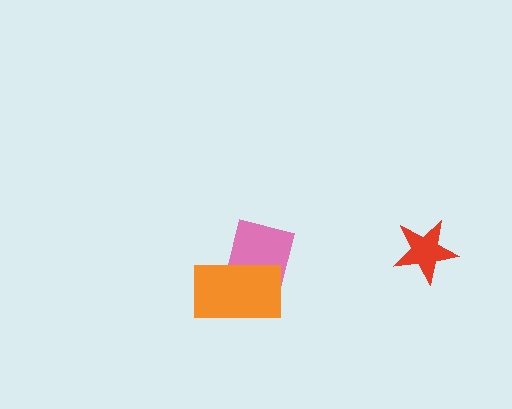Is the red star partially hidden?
No, no other shape covers it.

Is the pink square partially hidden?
Yes, it is partially covered by another shape.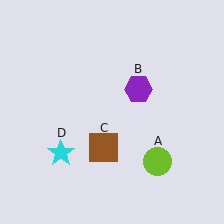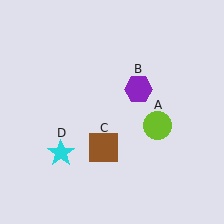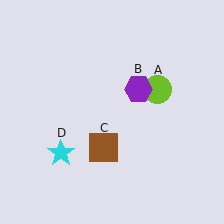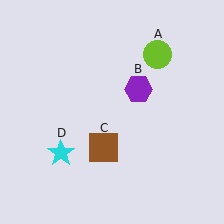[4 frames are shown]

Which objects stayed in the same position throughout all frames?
Purple hexagon (object B) and brown square (object C) and cyan star (object D) remained stationary.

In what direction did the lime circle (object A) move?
The lime circle (object A) moved up.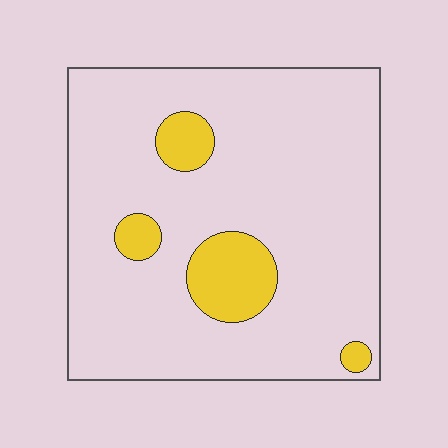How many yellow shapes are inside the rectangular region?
4.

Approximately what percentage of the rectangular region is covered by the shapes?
Approximately 10%.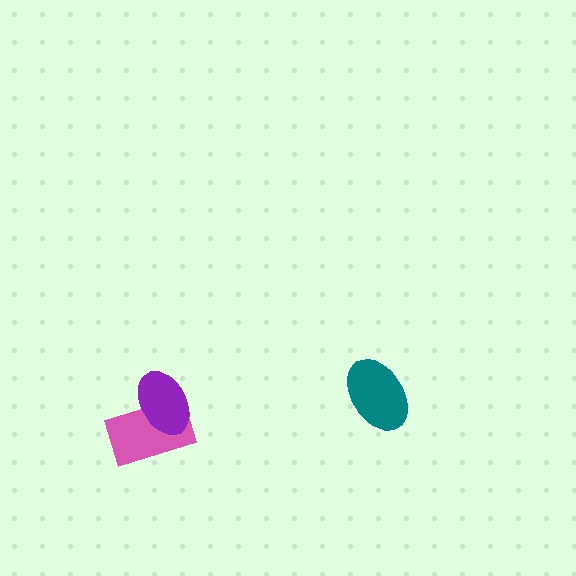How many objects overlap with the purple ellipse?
1 object overlaps with the purple ellipse.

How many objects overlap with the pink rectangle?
1 object overlaps with the pink rectangle.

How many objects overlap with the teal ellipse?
0 objects overlap with the teal ellipse.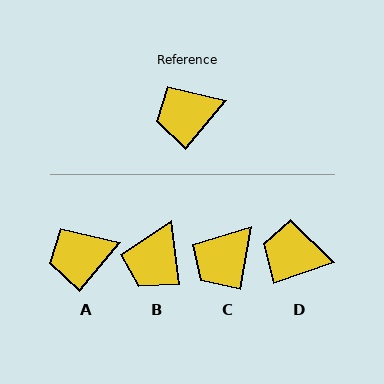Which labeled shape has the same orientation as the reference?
A.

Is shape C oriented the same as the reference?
No, it is off by about 31 degrees.